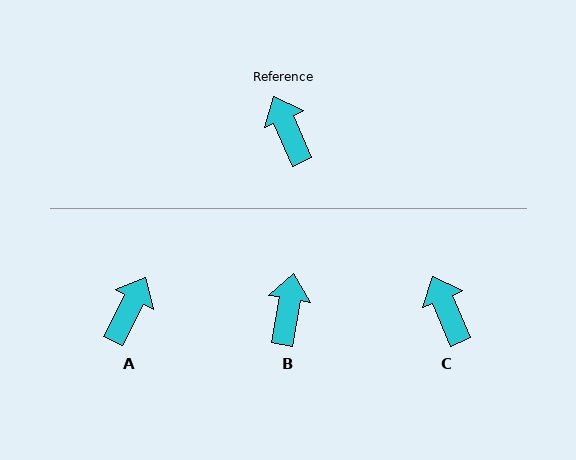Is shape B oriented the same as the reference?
No, it is off by about 32 degrees.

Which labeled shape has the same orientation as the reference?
C.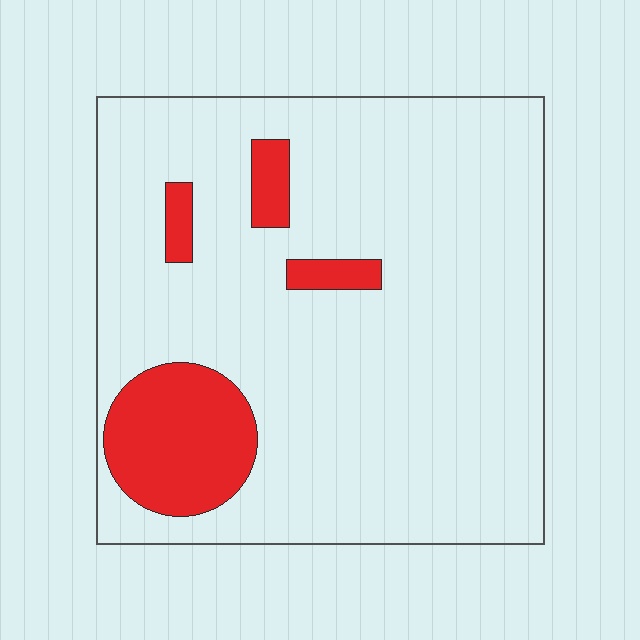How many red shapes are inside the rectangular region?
4.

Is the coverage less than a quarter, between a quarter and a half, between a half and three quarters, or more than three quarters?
Less than a quarter.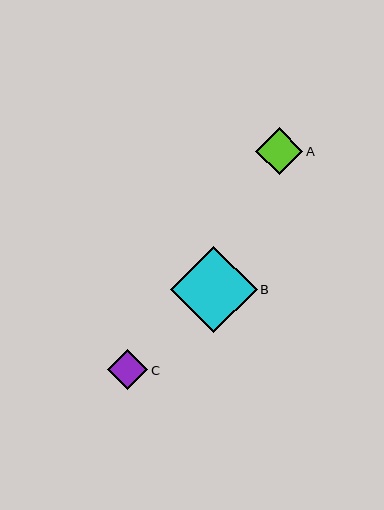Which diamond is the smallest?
Diamond C is the smallest with a size of approximately 40 pixels.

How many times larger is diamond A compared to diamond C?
Diamond A is approximately 1.2 times the size of diamond C.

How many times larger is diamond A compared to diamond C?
Diamond A is approximately 1.2 times the size of diamond C.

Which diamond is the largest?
Diamond B is the largest with a size of approximately 87 pixels.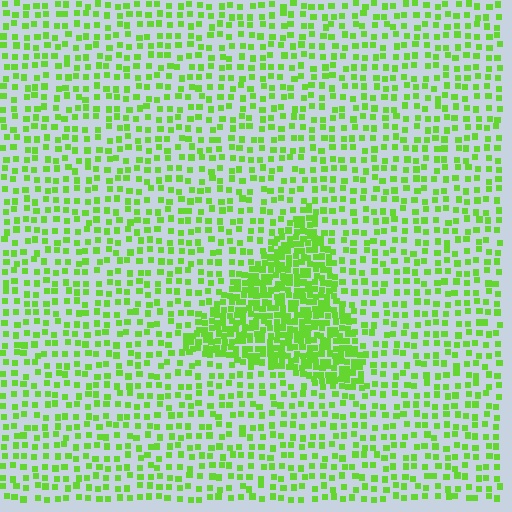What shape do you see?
I see a triangle.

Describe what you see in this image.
The image contains small lime elements arranged at two different densities. A triangle-shaped region is visible where the elements are more densely packed than the surrounding area.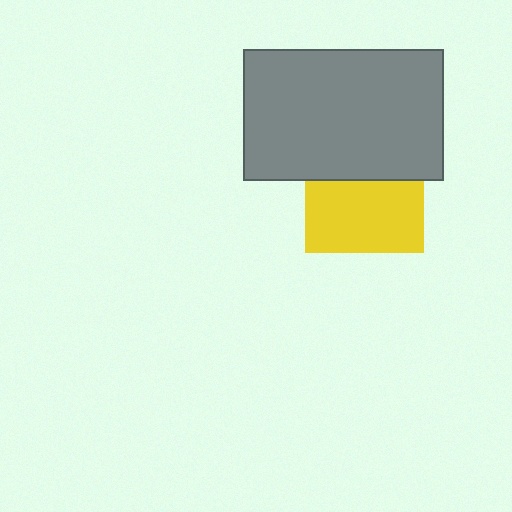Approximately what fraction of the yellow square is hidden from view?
Roughly 40% of the yellow square is hidden behind the gray rectangle.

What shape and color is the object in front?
The object in front is a gray rectangle.